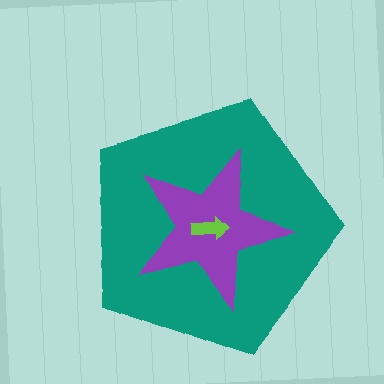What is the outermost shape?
The teal pentagon.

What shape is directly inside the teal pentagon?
The purple star.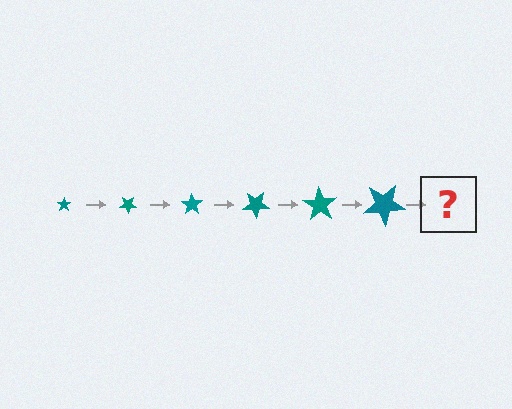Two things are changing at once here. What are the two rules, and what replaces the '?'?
The two rules are that the star grows larger each step and it rotates 35 degrees each step. The '?' should be a star, larger than the previous one and rotated 210 degrees from the start.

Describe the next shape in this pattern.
It should be a star, larger than the previous one and rotated 210 degrees from the start.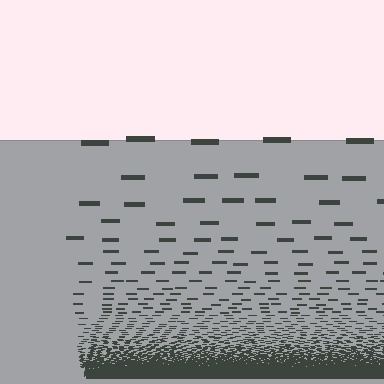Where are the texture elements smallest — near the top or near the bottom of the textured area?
Near the bottom.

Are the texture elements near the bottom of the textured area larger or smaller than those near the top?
Smaller. The gradient is inverted — elements near the bottom are smaller and denser.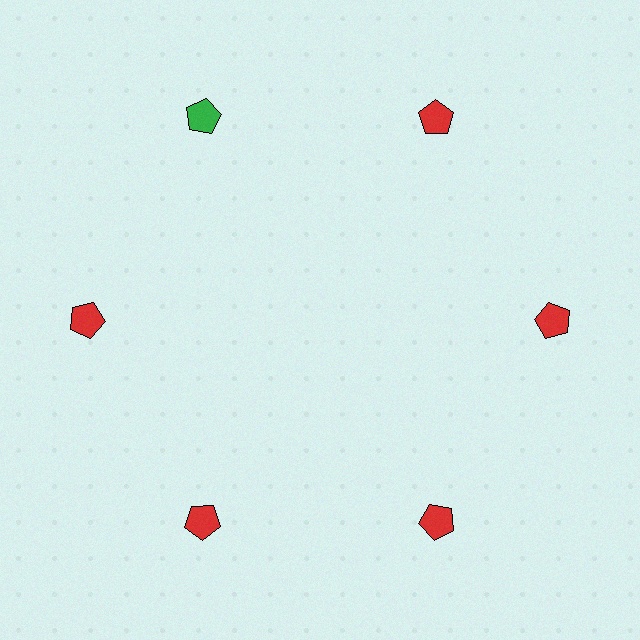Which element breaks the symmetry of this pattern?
The green pentagon at roughly the 11 o'clock position breaks the symmetry. All other shapes are red pentagons.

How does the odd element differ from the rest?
It has a different color: green instead of red.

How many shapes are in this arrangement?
There are 6 shapes arranged in a ring pattern.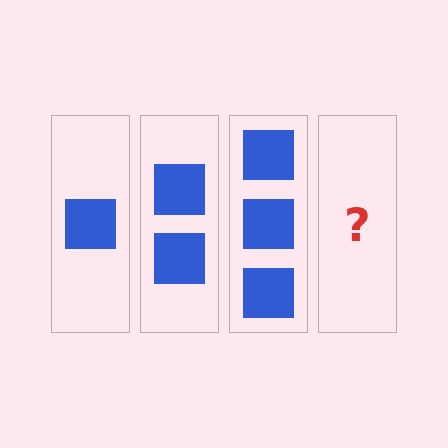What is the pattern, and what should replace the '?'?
The pattern is that each step adds one more square. The '?' should be 4 squares.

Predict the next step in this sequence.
The next step is 4 squares.